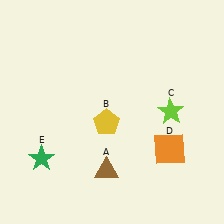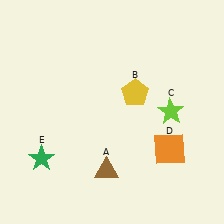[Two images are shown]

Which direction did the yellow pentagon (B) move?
The yellow pentagon (B) moved up.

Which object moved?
The yellow pentagon (B) moved up.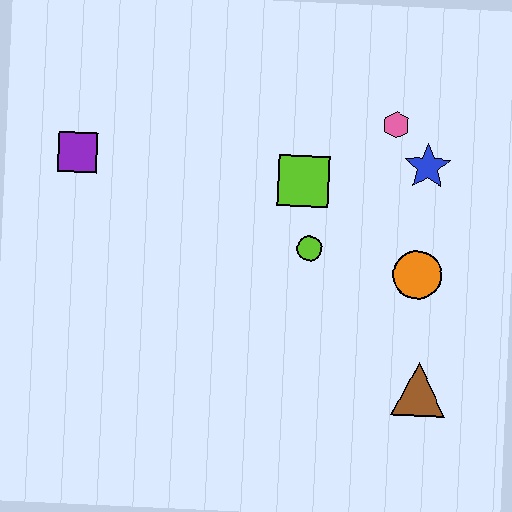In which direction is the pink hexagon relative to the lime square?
The pink hexagon is to the right of the lime square.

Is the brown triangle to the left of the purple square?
No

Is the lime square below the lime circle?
No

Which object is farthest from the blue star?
The purple square is farthest from the blue star.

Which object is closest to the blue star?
The pink hexagon is closest to the blue star.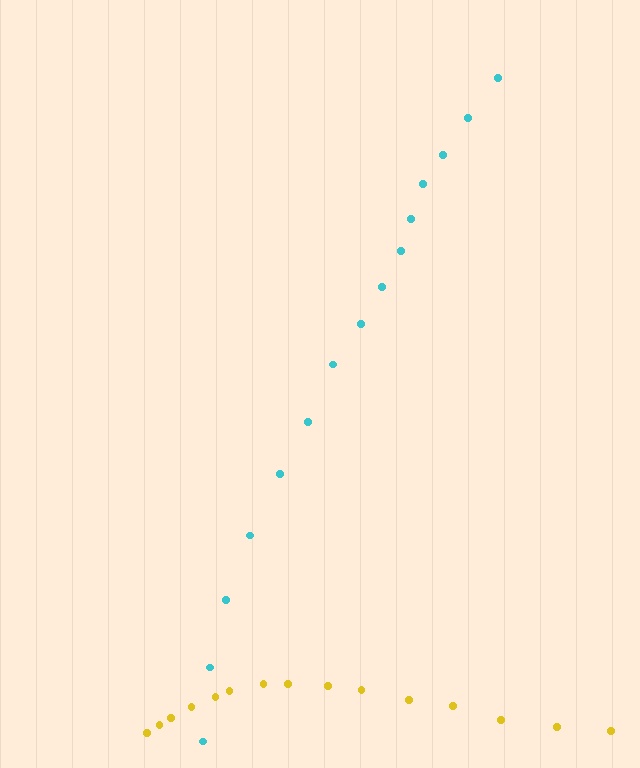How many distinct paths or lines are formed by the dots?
There are 2 distinct paths.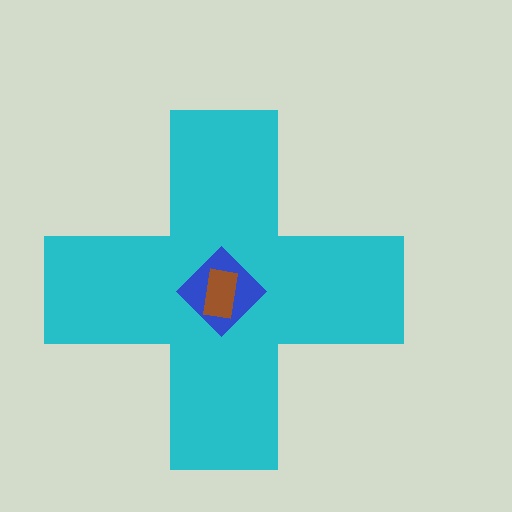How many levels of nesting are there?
3.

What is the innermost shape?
The brown rectangle.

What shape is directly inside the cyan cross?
The blue diamond.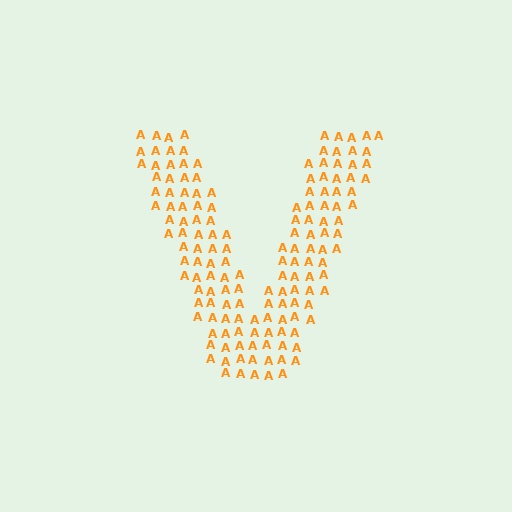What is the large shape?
The large shape is the letter V.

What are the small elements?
The small elements are letter A's.